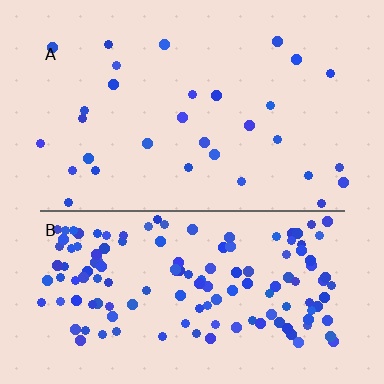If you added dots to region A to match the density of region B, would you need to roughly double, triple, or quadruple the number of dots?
Approximately quadruple.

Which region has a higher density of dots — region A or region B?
B (the bottom).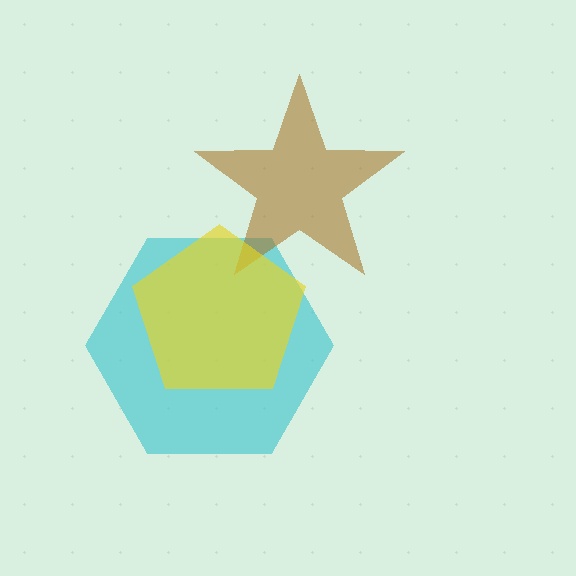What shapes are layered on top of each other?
The layered shapes are: a cyan hexagon, a brown star, a yellow pentagon.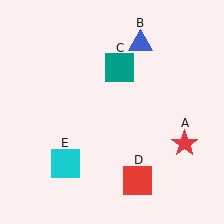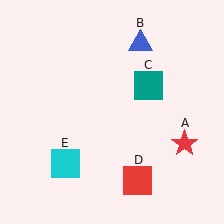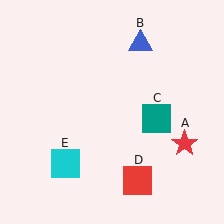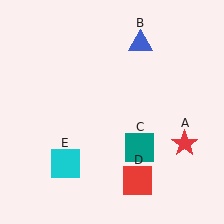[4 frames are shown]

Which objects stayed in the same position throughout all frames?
Red star (object A) and blue triangle (object B) and red square (object D) and cyan square (object E) remained stationary.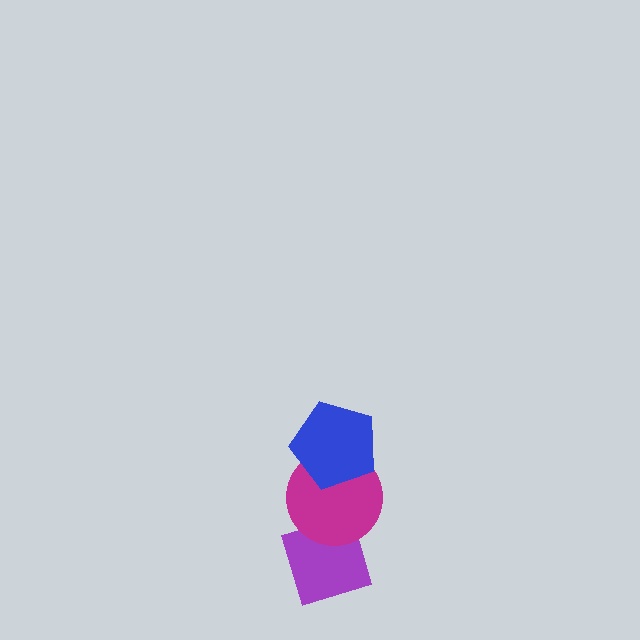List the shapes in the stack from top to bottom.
From top to bottom: the blue pentagon, the magenta circle, the purple diamond.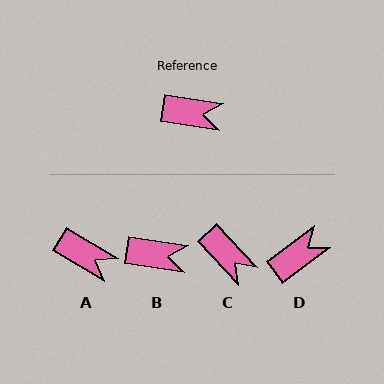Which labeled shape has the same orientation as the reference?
B.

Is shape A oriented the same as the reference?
No, it is off by about 23 degrees.